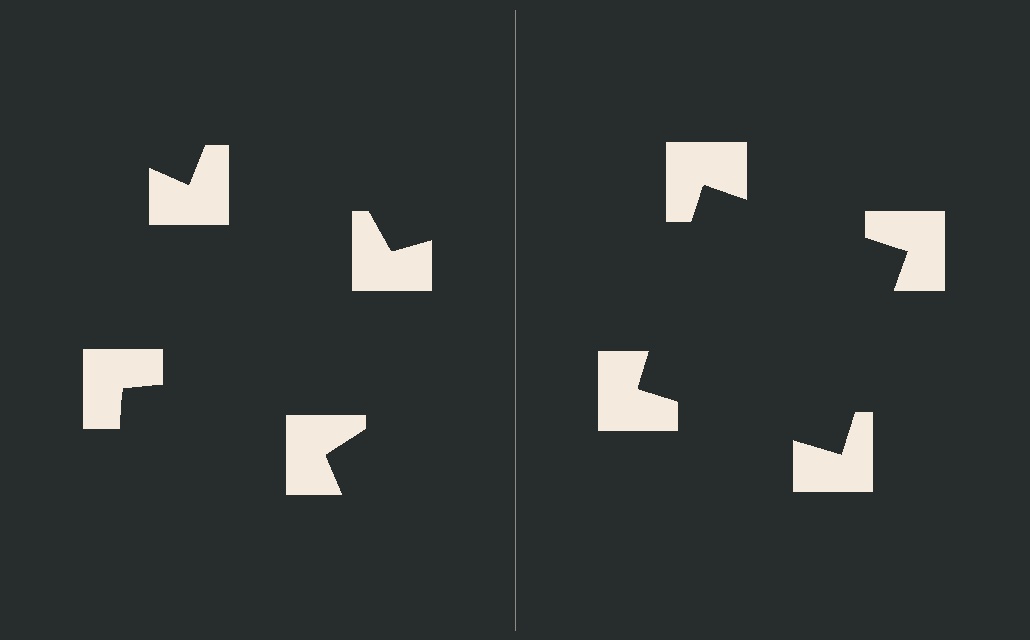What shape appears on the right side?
An illusory square.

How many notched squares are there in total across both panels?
8 — 4 on each side.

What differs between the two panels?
The notched squares are positioned identically on both sides; only the wedge orientations differ. On the right they align to a square; on the left they are misaligned.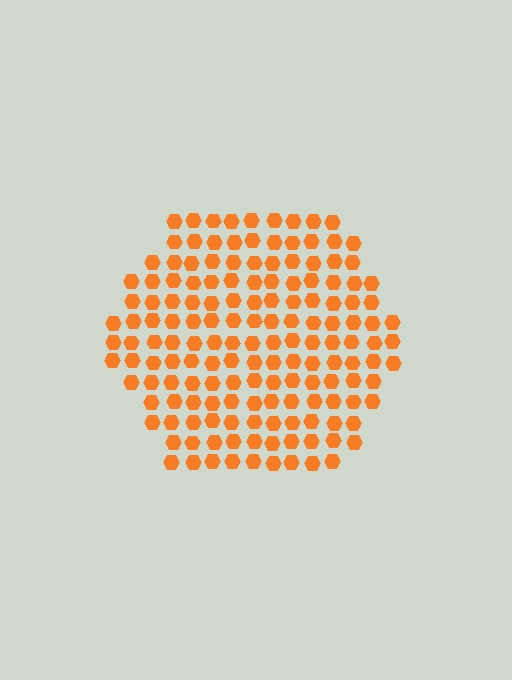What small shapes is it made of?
It is made of small hexagons.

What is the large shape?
The large shape is a hexagon.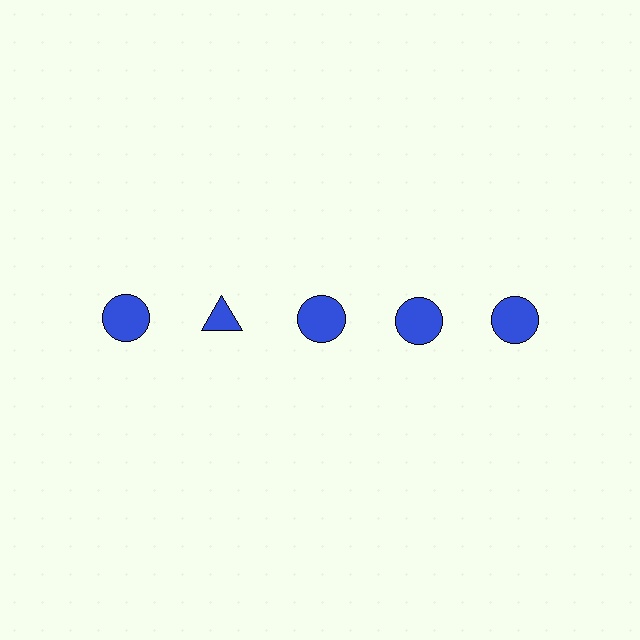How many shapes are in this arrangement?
There are 5 shapes arranged in a grid pattern.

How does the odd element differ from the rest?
It has a different shape: triangle instead of circle.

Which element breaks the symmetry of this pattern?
The blue triangle in the top row, second from left column breaks the symmetry. All other shapes are blue circles.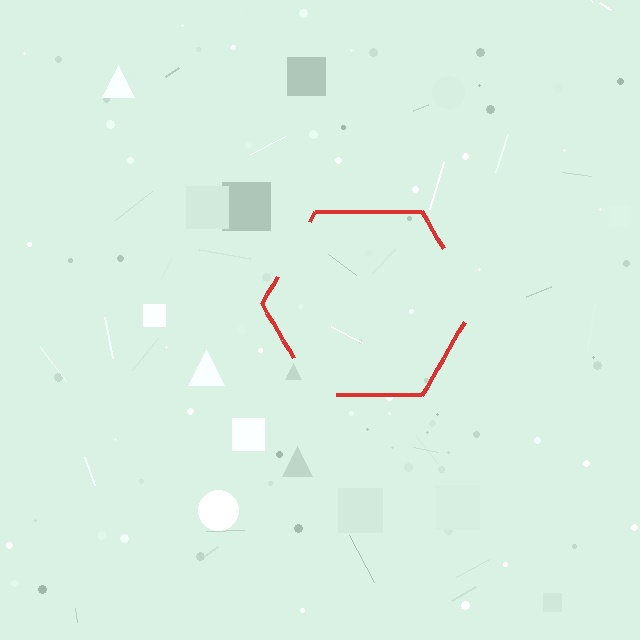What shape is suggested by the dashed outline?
The dashed outline suggests a hexagon.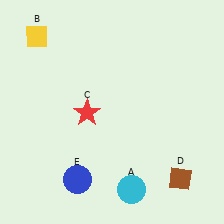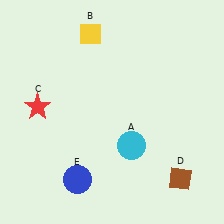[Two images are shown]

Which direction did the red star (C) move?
The red star (C) moved left.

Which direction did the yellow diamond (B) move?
The yellow diamond (B) moved right.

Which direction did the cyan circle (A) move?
The cyan circle (A) moved up.